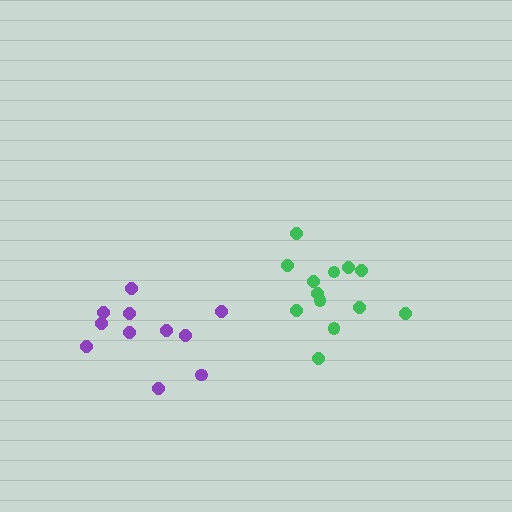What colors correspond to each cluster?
The clusters are colored: green, purple.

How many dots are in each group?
Group 1: 13 dots, Group 2: 11 dots (24 total).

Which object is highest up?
The green cluster is topmost.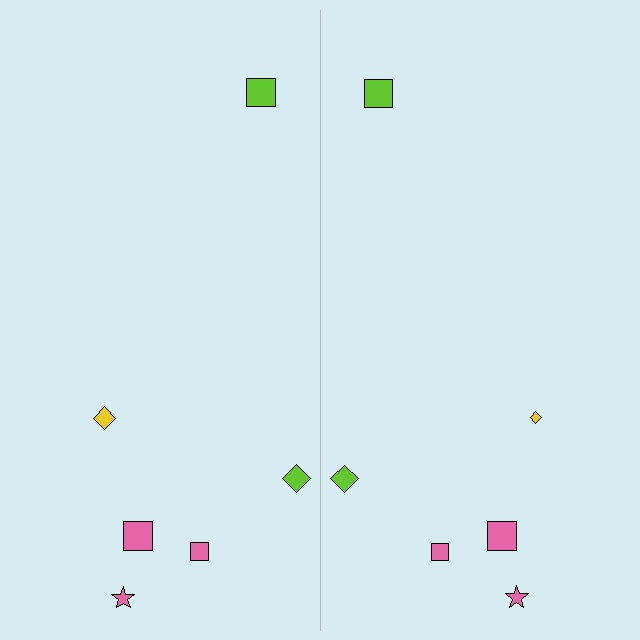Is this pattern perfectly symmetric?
No, the pattern is not perfectly symmetric. The yellow diamond on the right side has a different size than its mirror counterpart.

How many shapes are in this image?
There are 12 shapes in this image.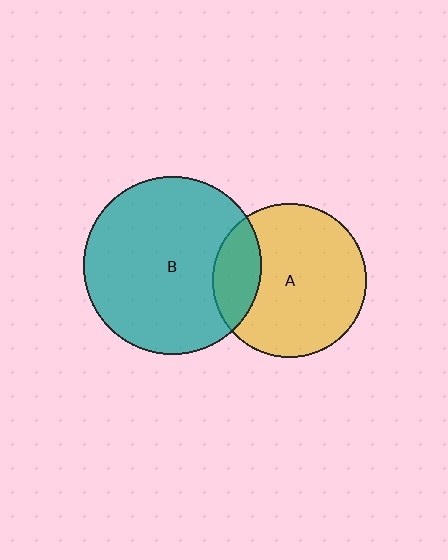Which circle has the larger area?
Circle B (teal).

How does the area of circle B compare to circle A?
Approximately 1.3 times.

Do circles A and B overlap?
Yes.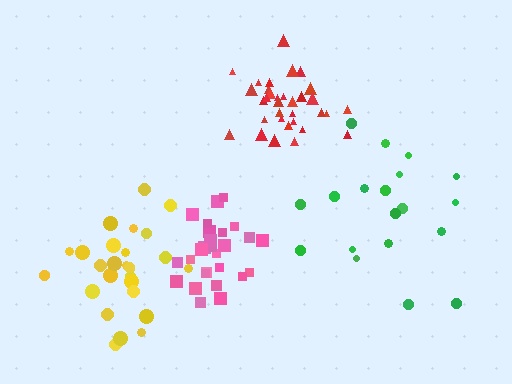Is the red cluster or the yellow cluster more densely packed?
Red.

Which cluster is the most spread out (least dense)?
Green.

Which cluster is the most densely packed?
Red.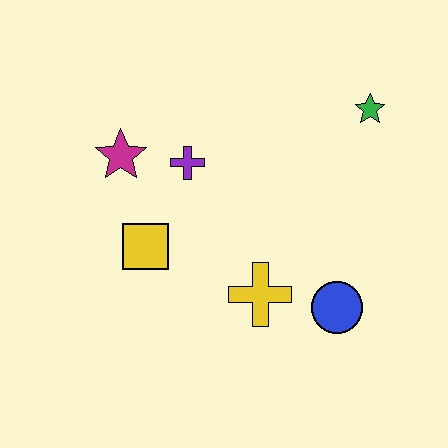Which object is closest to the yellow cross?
The blue circle is closest to the yellow cross.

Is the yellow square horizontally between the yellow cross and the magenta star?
Yes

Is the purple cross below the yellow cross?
No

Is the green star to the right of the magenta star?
Yes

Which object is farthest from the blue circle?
The magenta star is farthest from the blue circle.